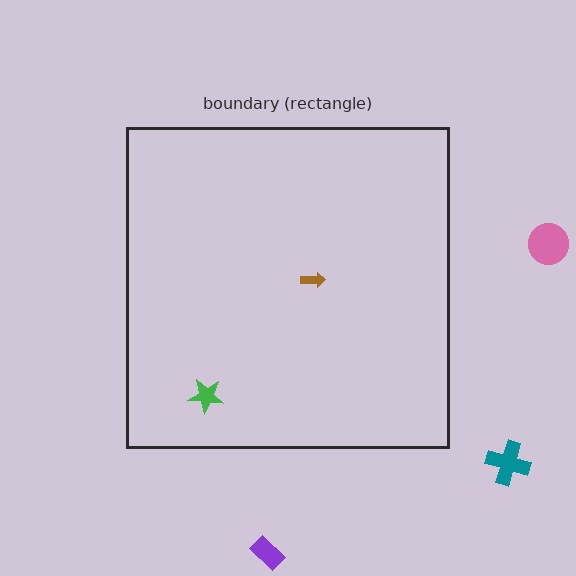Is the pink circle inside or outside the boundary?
Outside.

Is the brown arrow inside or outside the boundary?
Inside.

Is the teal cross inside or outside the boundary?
Outside.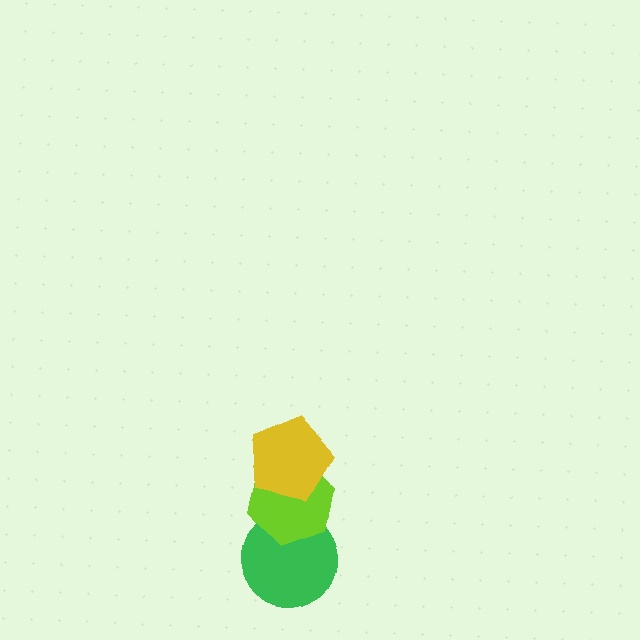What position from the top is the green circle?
The green circle is 3rd from the top.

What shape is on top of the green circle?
The lime hexagon is on top of the green circle.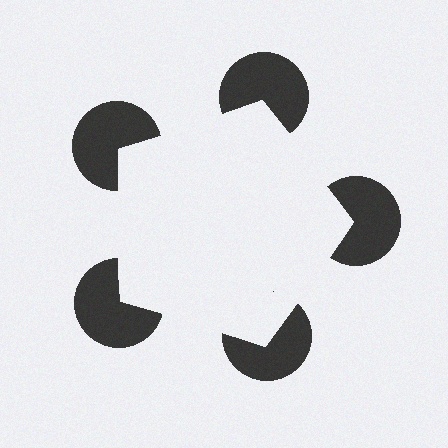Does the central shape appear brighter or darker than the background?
It typically appears slightly brighter than the background, even though no actual brightness change is drawn.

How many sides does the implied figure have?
5 sides.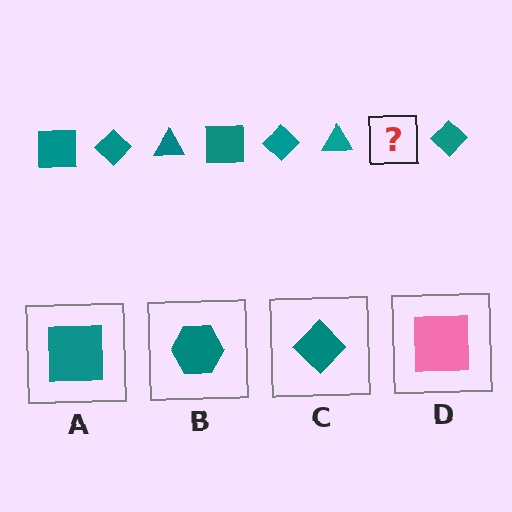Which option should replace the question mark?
Option A.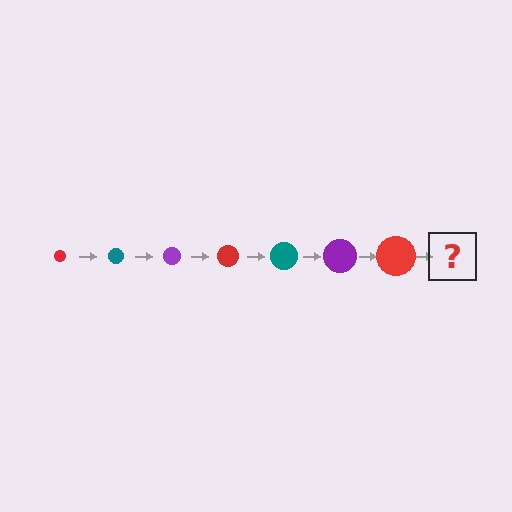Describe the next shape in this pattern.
It should be a teal circle, larger than the previous one.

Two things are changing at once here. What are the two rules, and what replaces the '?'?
The two rules are that the circle grows larger each step and the color cycles through red, teal, and purple. The '?' should be a teal circle, larger than the previous one.